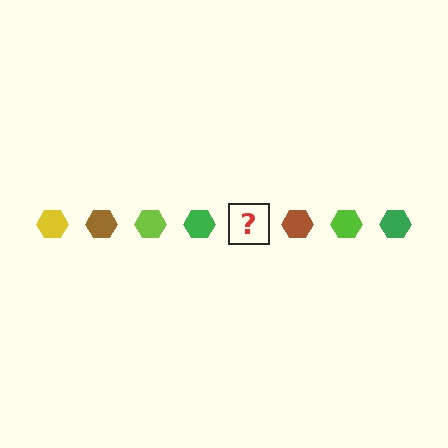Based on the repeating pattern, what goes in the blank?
The blank should be a yellow hexagon.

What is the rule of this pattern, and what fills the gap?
The rule is that the pattern cycles through yellow, brown, lime, green hexagons. The gap should be filled with a yellow hexagon.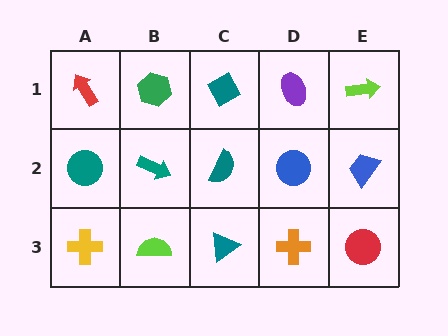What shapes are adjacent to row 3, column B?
A teal arrow (row 2, column B), a yellow cross (row 3, column A), a teal triangle (row 3, column C).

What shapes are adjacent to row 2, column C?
A teal diamond (row 1, column C), a teal triangle (row 3, column C), a teal arrow (row 2, column B), a blue circle (row 2, column D).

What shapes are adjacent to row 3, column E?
A blue trapezoid (row 2, column E), an orange cross (row 3, column D).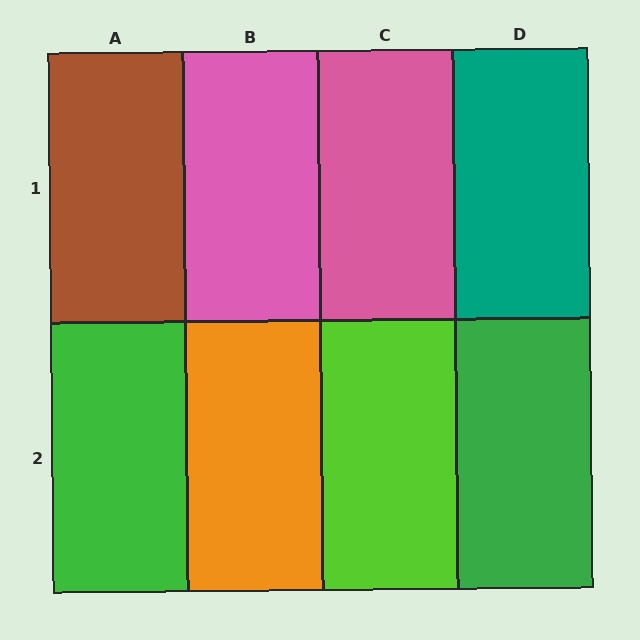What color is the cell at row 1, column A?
Brown.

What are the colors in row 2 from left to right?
Green, orange, lime, green.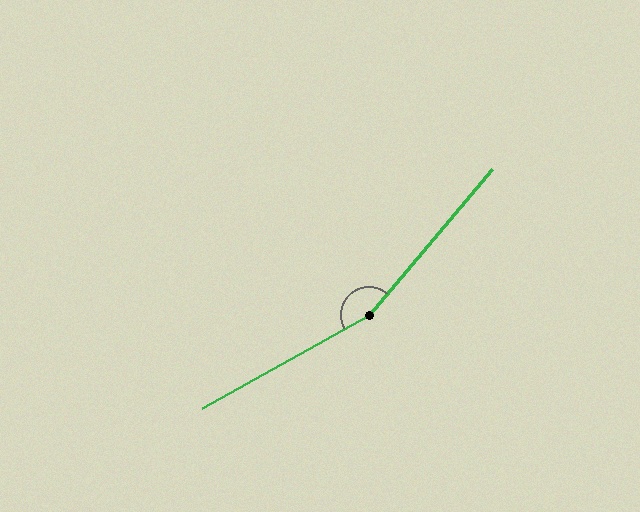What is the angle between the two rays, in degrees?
Approximately 160 degrees.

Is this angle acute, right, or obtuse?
It is obtuse.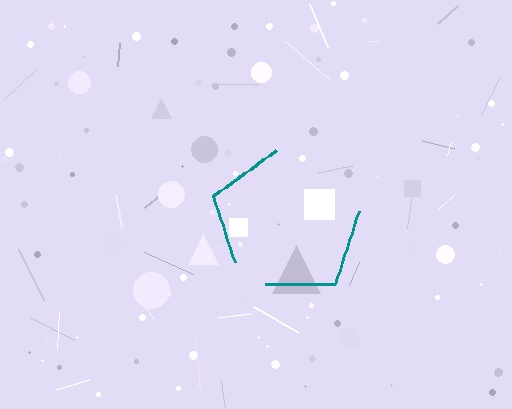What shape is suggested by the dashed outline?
The dashed outline suggests a pentagon.